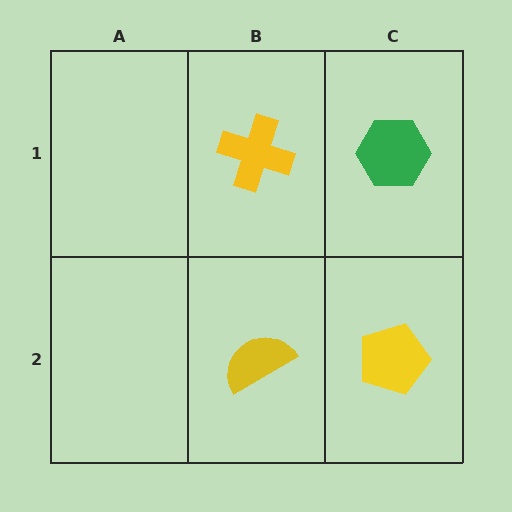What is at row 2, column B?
A yellow semicircle.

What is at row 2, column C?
A yellow pentagon.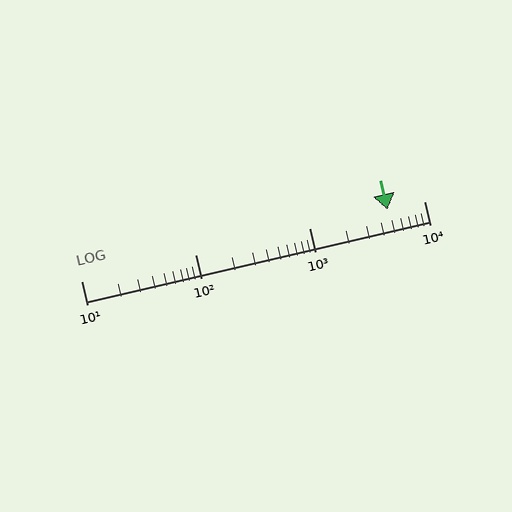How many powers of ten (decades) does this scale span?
The scale spans 3 decades, from 10 to 10000.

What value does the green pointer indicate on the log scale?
The pointer indicates approximately 4800.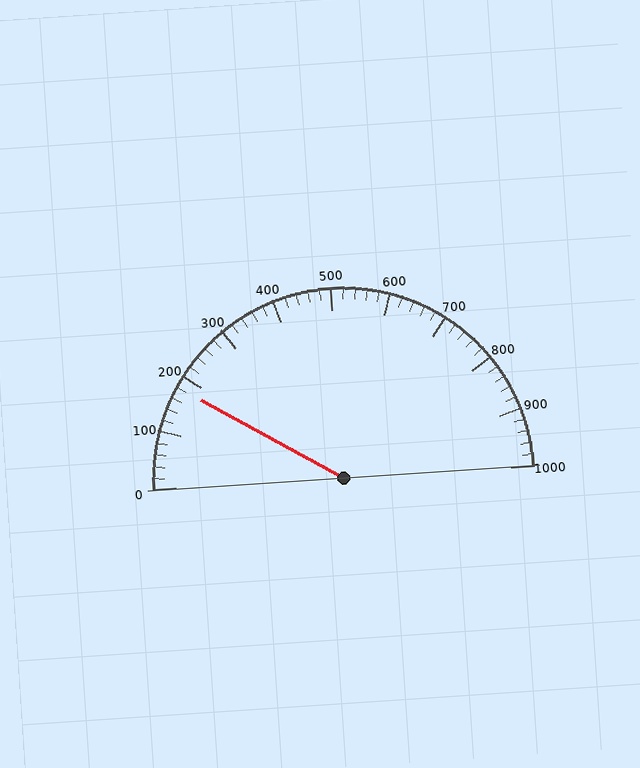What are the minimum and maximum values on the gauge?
The gauge ranges from 0 to 1000.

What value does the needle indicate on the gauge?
The needle indicates approximately 180.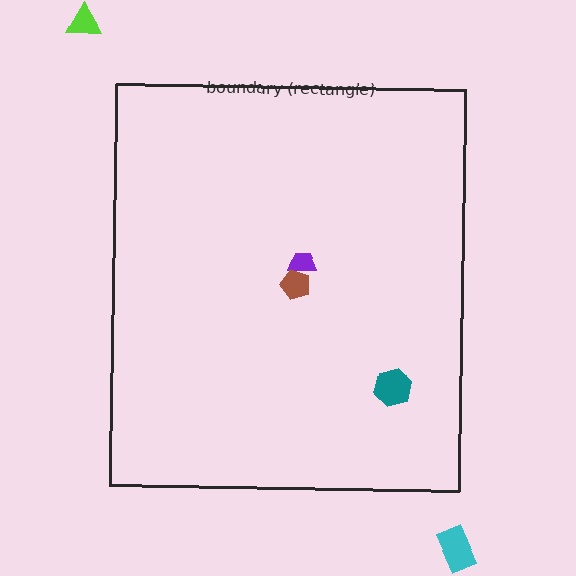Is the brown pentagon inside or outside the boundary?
Inside.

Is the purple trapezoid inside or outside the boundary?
Inside.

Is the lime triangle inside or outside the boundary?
Outside.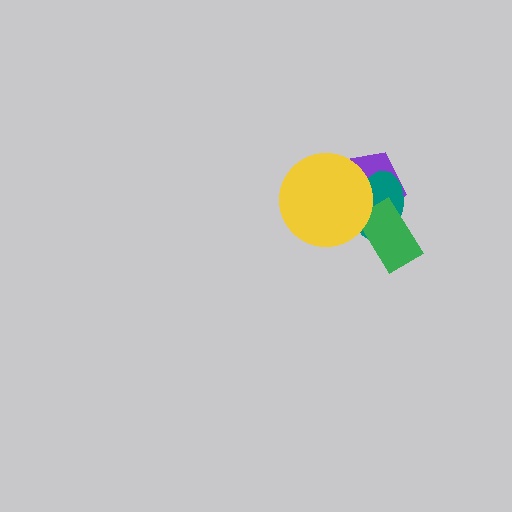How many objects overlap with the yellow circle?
2 objects overlap with the yellow circle.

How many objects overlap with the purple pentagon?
3 objects overlap with the purple pentagon.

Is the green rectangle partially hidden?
No, no other shape covers it.